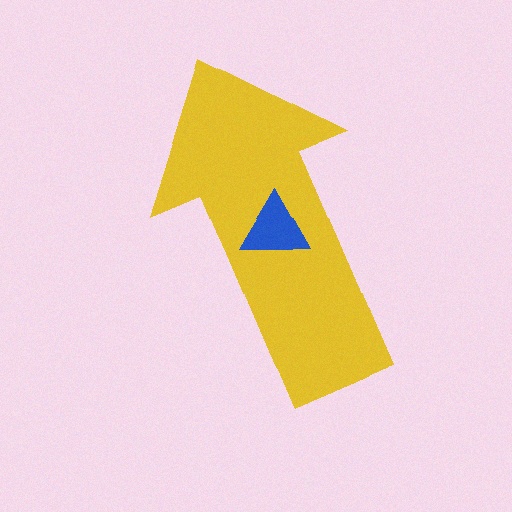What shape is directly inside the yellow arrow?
The blue triangle.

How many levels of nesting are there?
2.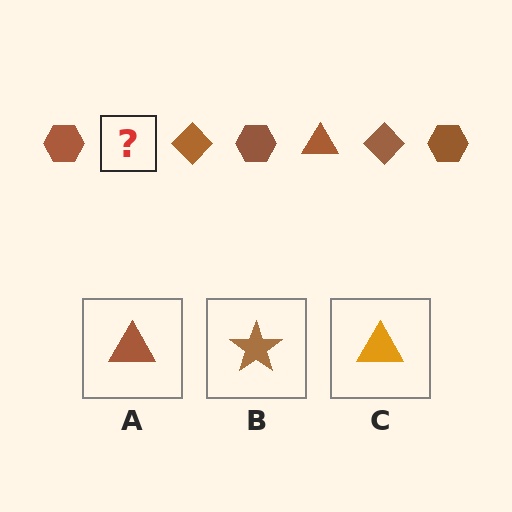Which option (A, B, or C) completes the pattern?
A.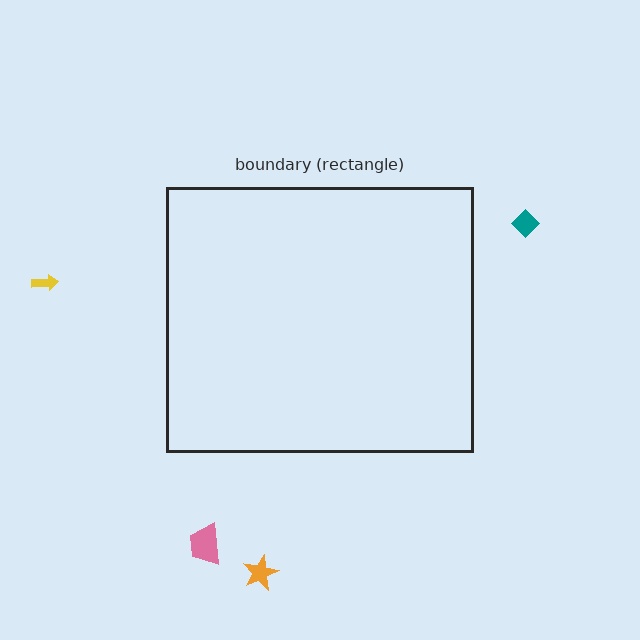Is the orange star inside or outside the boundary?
Outside.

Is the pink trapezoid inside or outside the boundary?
Outside.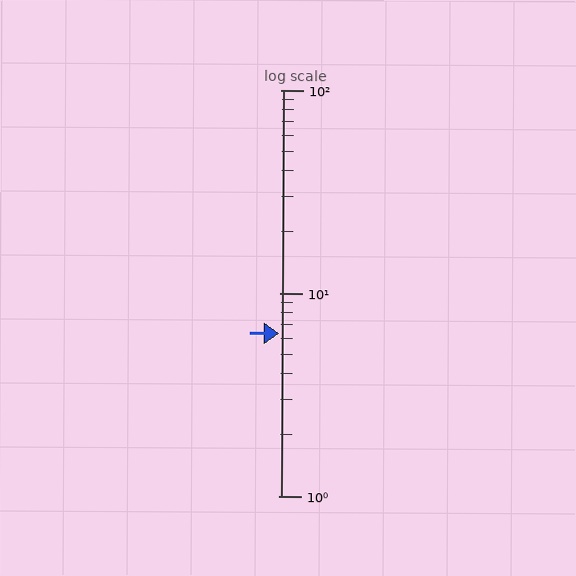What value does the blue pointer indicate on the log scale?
The pointer indicates approximately 6.3.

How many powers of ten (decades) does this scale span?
The scale spans 2 decades, from 1 to 100.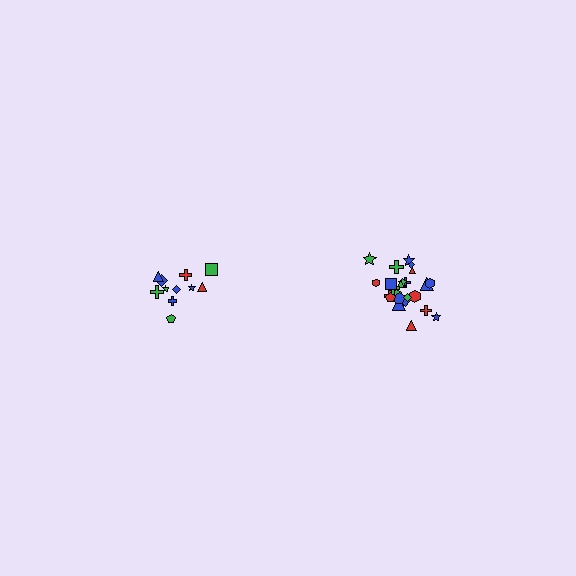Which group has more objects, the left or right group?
The right group.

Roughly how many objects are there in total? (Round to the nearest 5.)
Roughly 35 objects in total.